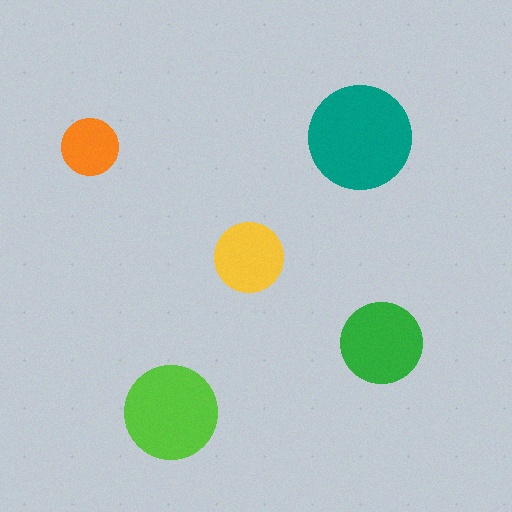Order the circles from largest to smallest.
the teal one, the lime one, the green one, the yellow one, the orange one.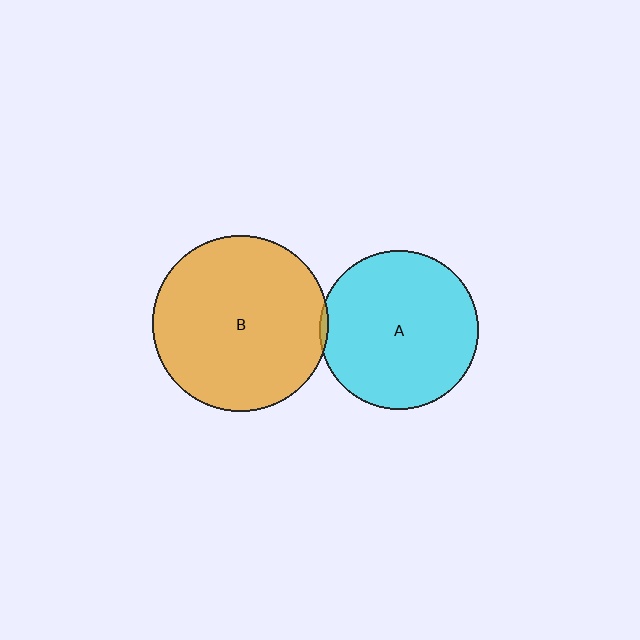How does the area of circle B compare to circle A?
Approximately 1.2 times.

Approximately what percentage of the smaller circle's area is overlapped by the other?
Approximately 5%.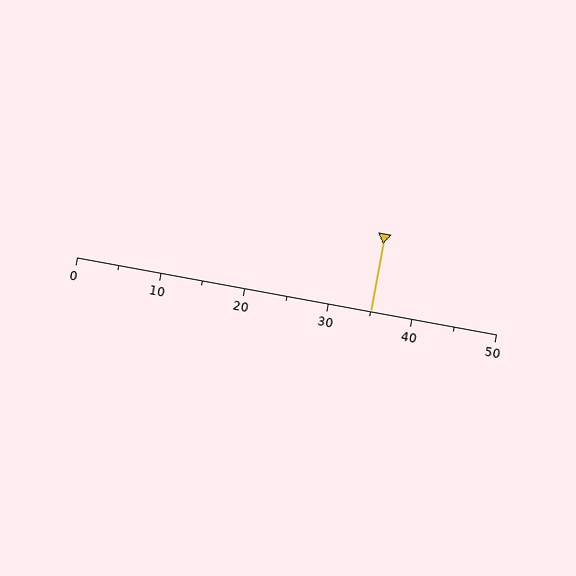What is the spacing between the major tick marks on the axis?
The major ticks are spaced 10 apart.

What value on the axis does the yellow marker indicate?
The marker indicates approximately 35.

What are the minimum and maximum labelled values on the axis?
The axis runs from 0 to 50.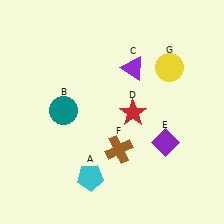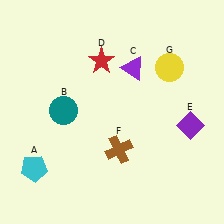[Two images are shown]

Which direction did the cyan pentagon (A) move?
The cyan pentagon (A) moved left.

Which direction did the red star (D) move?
The red star (D) moved up.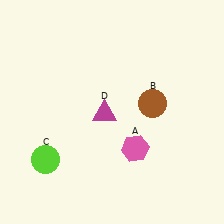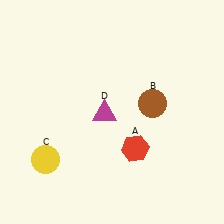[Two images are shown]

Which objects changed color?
A changed from pink to red. C changed from lime to yellow.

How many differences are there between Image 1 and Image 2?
There are 2 differences between the two images.